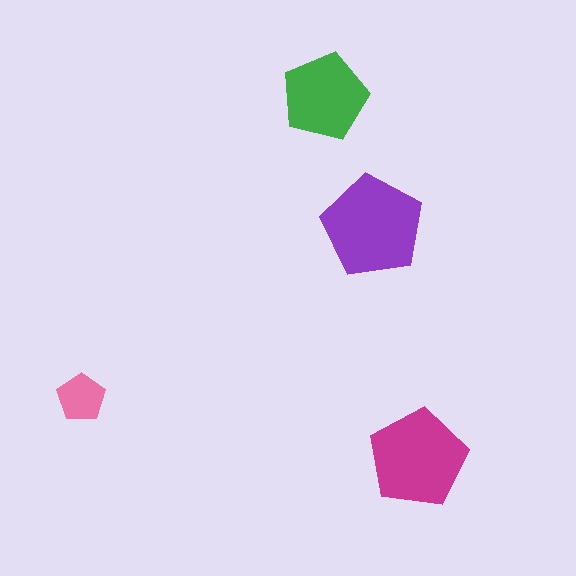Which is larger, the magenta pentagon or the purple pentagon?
The purple one.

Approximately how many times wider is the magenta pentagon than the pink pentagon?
About 2 times wider.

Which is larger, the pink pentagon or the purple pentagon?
The purple one.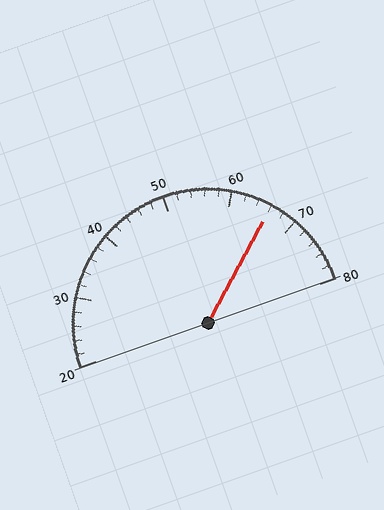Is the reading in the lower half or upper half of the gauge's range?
The reading is in the upper half of the range (20 to 80).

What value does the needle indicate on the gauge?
The needle indicates approximately 66.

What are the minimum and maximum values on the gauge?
The gauge ranges from 20 to 80.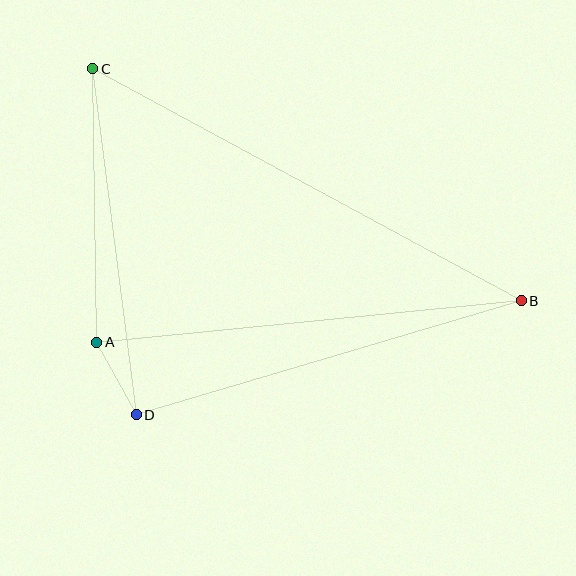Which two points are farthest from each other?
Points B and C are farthest from each other.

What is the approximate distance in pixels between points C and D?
The distance between C and D is approximately 349 pixels.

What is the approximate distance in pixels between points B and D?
The distance between B and D is approximately 401 pixels.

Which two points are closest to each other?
Points A and D are closest to each other.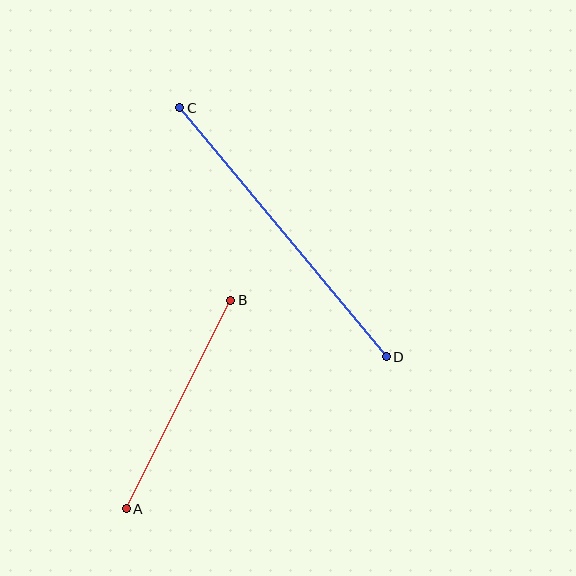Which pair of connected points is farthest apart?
Points C and D are farthest apart.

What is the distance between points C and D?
The distance is approximately 324 pixels.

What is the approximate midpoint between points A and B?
The midpoint is at approximately (178, 405) pixels.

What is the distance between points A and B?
The distance is approximately 233 pixels.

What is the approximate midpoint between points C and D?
The midpoint is at approximately (283, 232) pixels.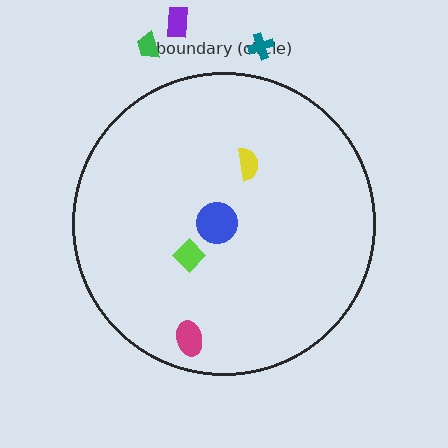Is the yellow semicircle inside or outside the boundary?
Inside.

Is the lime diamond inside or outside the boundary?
Inside.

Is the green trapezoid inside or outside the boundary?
Outside.